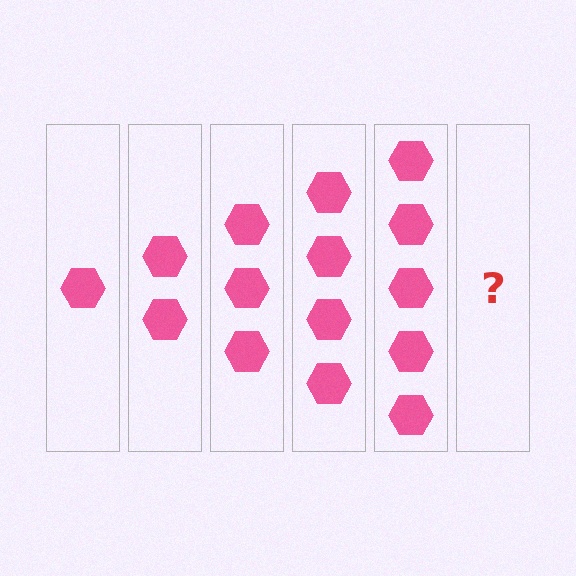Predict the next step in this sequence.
The next step is 6 hexagons.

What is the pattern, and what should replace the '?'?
The pattern is that each step adds one more hexagon. The '?' should be 6 hexagons.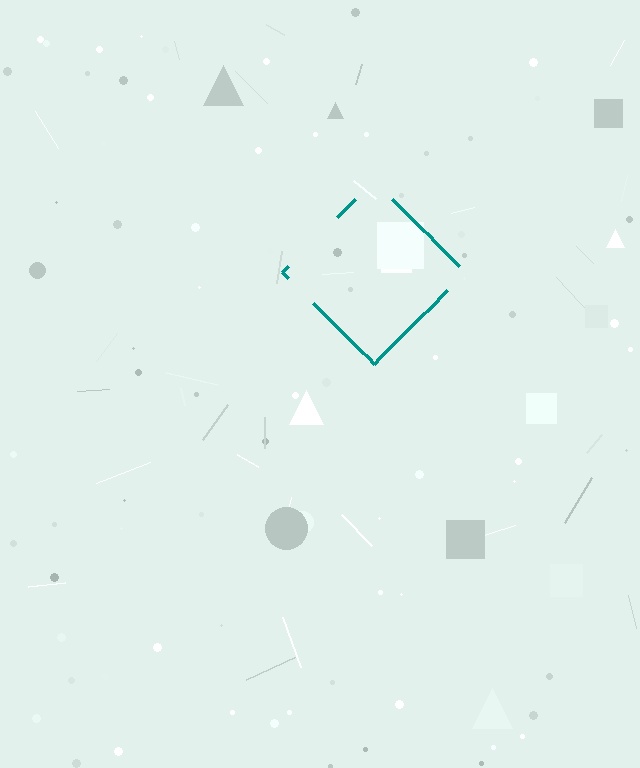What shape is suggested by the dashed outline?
The dashed outline suggests a diamond.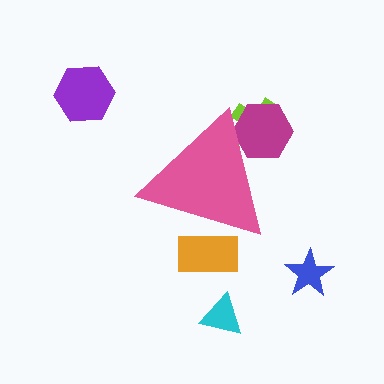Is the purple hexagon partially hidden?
No, the purple hexagon is fully visible.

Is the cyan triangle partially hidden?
No, the cyan triangle is fully visible.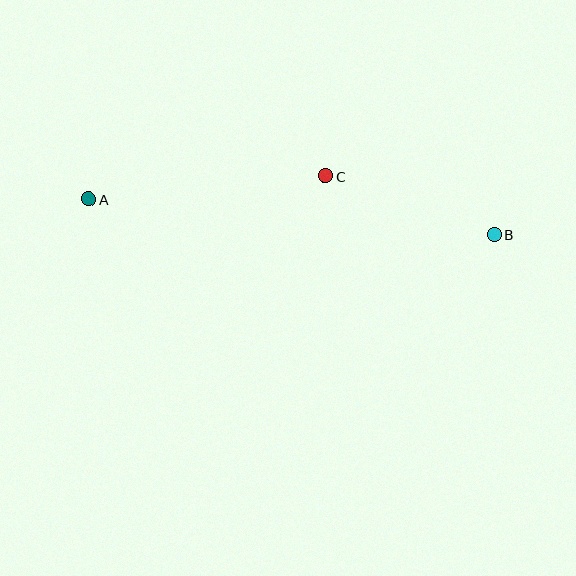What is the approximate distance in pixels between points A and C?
The distance between A and C is approximately 238 pixels.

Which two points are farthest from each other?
Points A and B are farthest from each other.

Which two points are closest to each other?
Points B and C are closest to each other.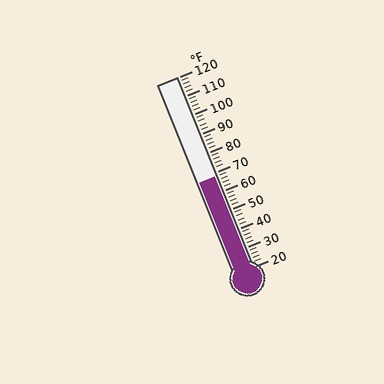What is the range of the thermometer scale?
The thermometer scale ranges from 20°F to 120°F.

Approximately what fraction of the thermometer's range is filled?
The thermometer is filled to approximately 50% of its range.